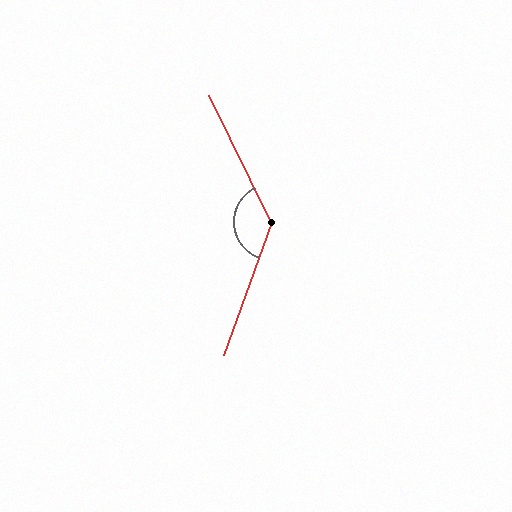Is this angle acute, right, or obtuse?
It is obtuse.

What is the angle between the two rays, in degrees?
Approximately 134 degrees.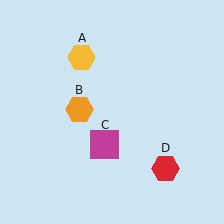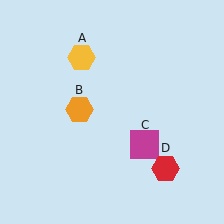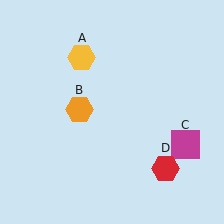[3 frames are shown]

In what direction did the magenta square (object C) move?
The magenta square (object C) moved right.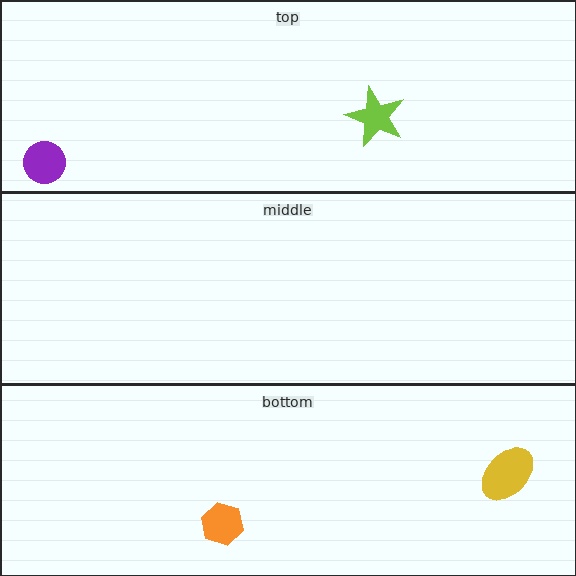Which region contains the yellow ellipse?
The bottom region.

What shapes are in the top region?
The lime star, the purple circle.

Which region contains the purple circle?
The top region.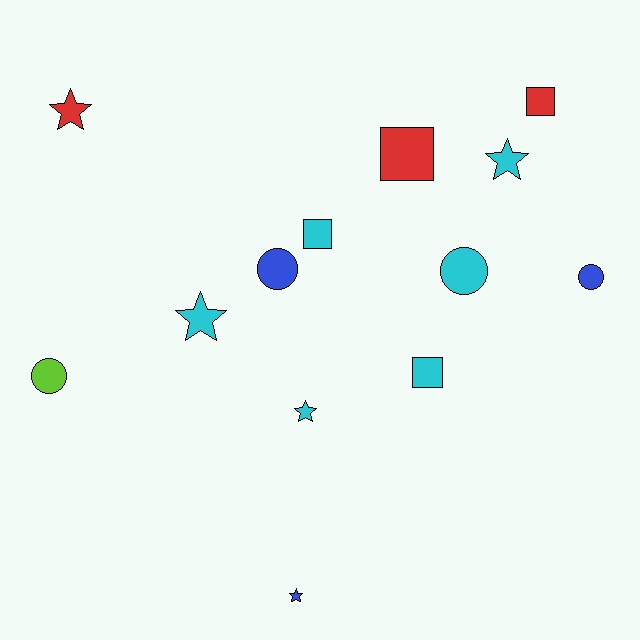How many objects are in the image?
There are 13 objects.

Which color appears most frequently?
Cyan, with 6 objects.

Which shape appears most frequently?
Star, with 5 objects.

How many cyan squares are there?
There are 2 cyan squares.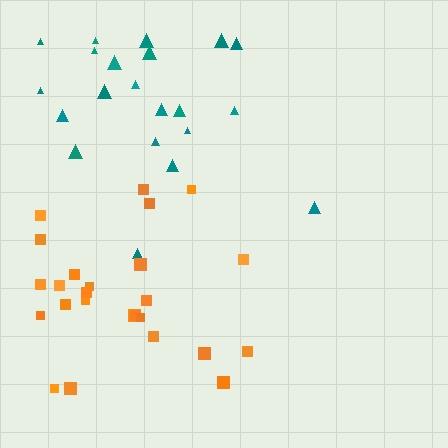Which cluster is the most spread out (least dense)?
Orange.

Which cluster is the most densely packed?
Teal.